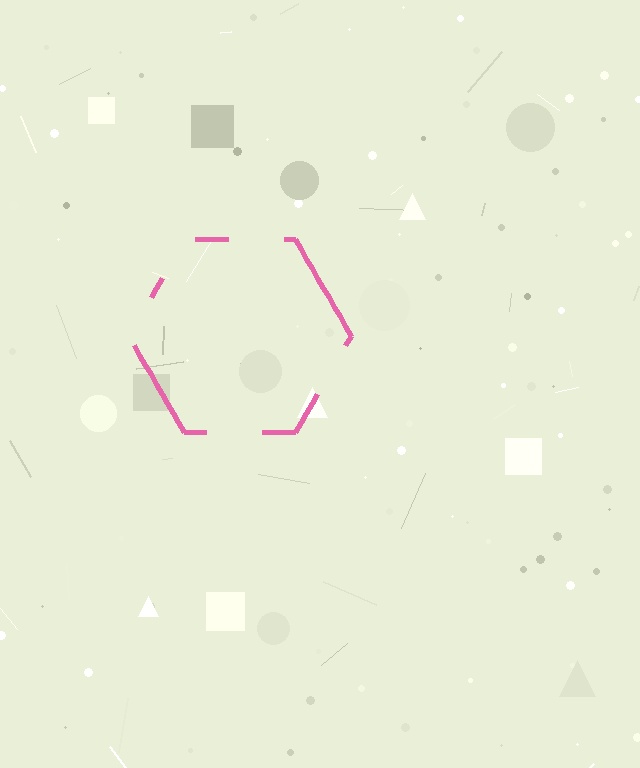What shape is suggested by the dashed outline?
The dashed outline suggests a hexagon.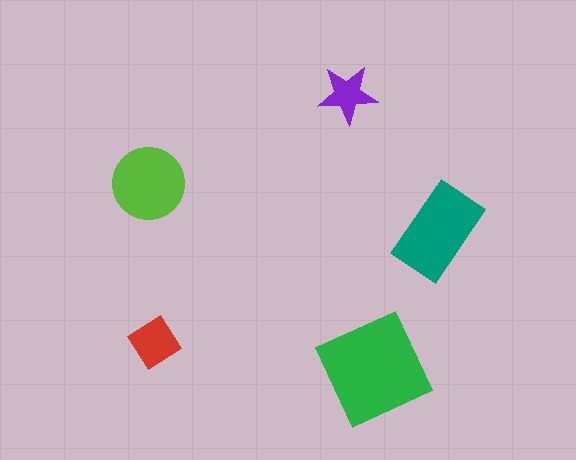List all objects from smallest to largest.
The purple star, the red diamond, the lime circle, the teal rectangle, the green diamond.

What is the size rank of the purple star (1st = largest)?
5th.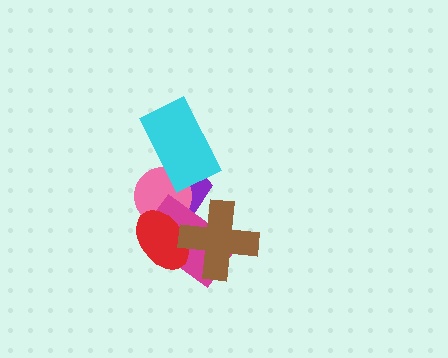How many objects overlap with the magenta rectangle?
4 objects overlap with the magenta rectangle.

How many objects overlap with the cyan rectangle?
2 objects overlap with the cyan rectangle.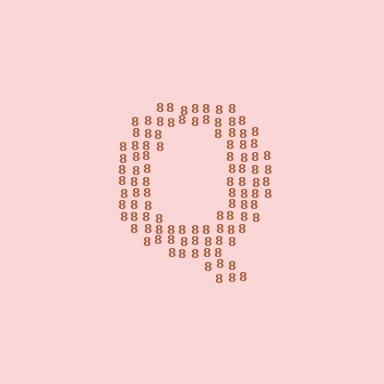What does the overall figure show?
The overall figure shows the letter Q.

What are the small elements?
The small elements are digit 8's.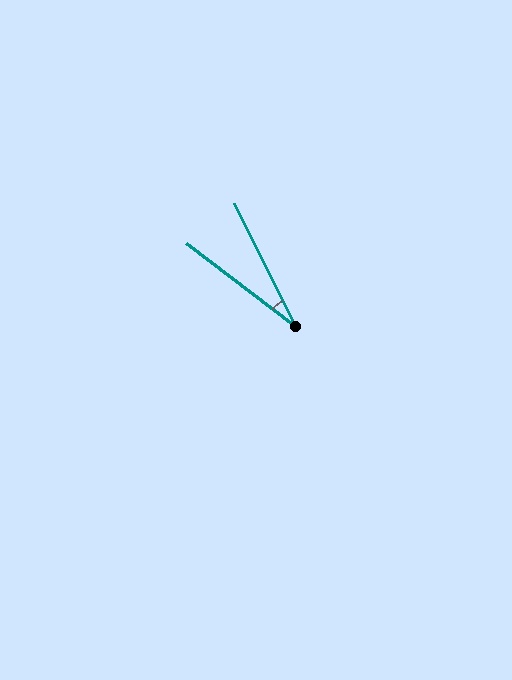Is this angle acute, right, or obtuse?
It is acute.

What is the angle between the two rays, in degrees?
Approximately 26 degrees.